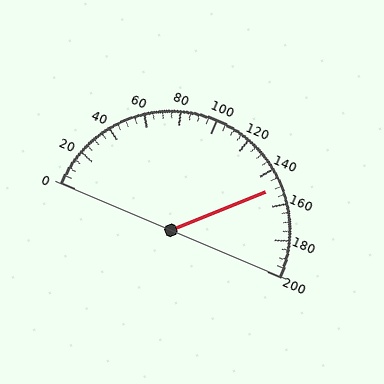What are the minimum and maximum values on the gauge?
The gauge ranges from 0 to 200.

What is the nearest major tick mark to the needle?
The nearest major tick mark is 160.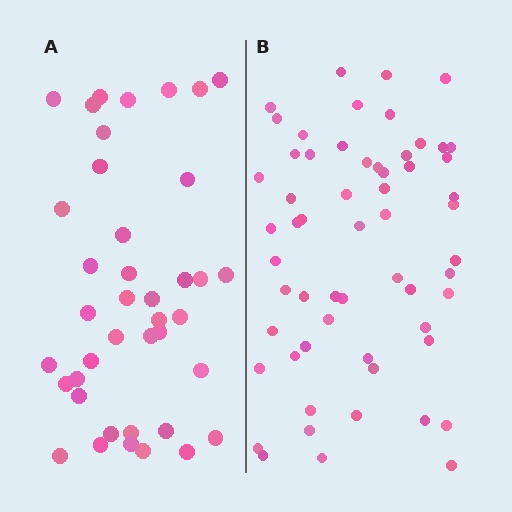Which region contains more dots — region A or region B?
Region B (the right region) has more dots.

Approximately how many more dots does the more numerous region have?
Region B has approximately 20 more dots than region A.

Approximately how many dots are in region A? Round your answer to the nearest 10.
About 40 dots.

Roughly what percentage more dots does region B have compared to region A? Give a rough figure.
About 50% more.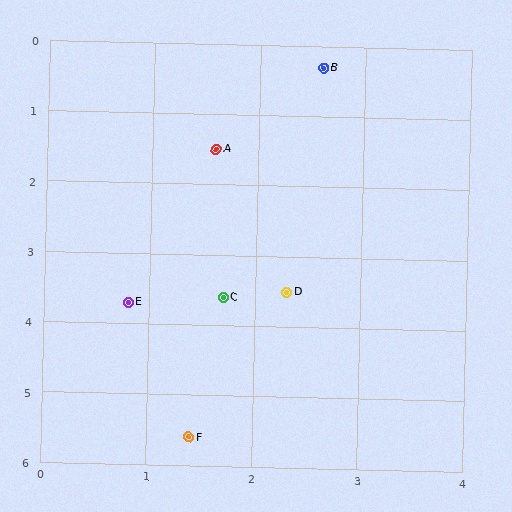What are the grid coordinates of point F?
Point F is at approximately (1.4, 5.6).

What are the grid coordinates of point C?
Point C is at approximately (1.7, 3.6).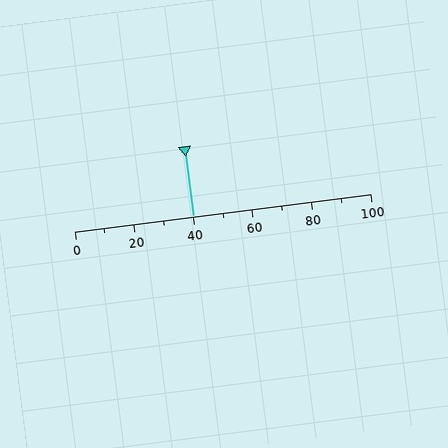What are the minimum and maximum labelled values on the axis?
The axis runs from 0 to 100.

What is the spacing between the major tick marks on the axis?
The major ticks are spaced 20 apart.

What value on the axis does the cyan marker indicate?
The marker indicates approximately 40.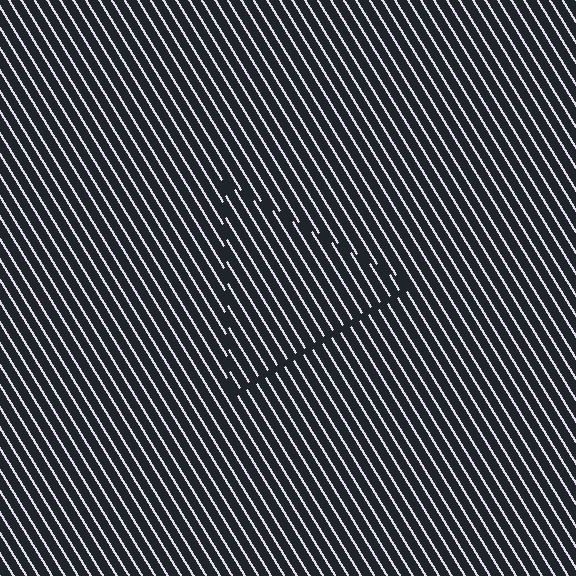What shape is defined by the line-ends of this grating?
An illusory triangle. The interior of the shape contains the same grating, shifted by half a period — the contour is defined by the phase discontinuity where line-ends from the inner and outer gratings abut.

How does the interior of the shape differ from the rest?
The interior of the shape contains the same grating, shifted by half a period — the contour is defined by the phase discontinuity where line-ends from the inner and outer gratings abut.